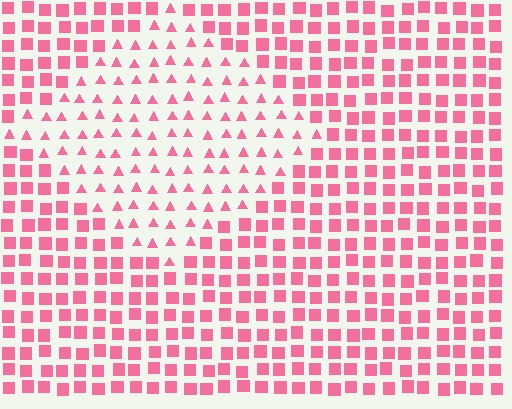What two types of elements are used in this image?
The image uses triangles inside the diamond region and squares outside it.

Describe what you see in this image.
The image is filled with small pink elements arranged in a uniform grid. A diamond-shaped region contains triangles, while the surrounding area contains squares. The boundary is defined purely by the change in element shape.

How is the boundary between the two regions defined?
The boundary is defined by a change in element shape: triangles inside vs. squares outside. All elements share the same color and spacing.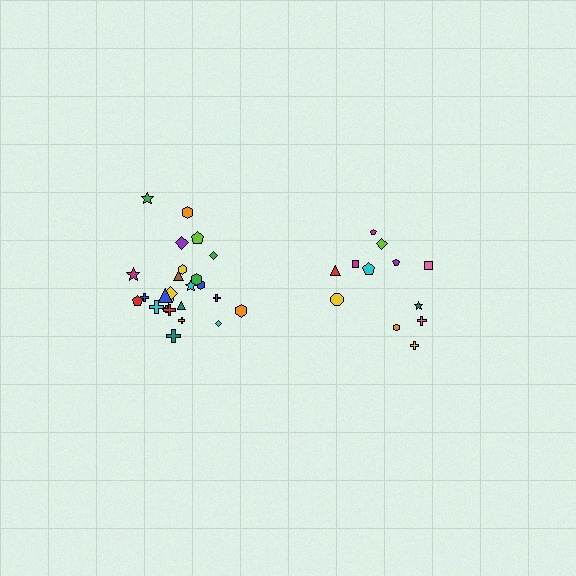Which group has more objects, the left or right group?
The left group.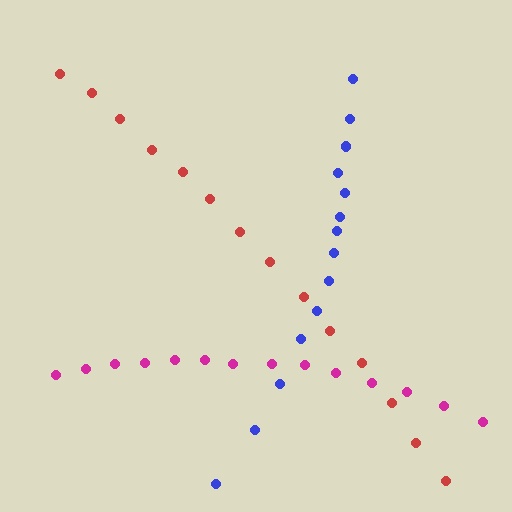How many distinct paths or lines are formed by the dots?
There are 3 distinct paths.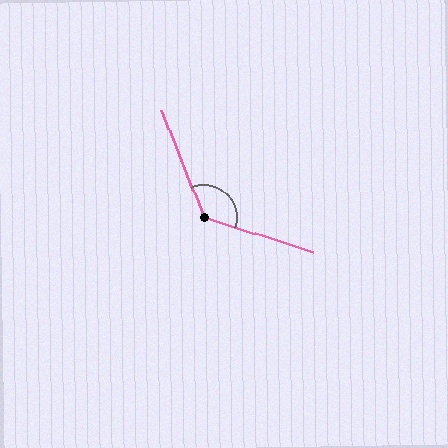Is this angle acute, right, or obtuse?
It is obtuse.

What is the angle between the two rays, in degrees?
Approximately 129 degrees.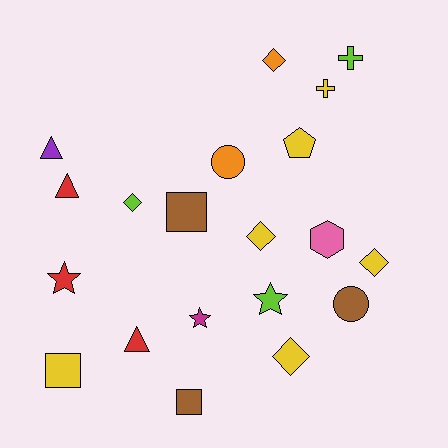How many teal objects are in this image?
There are no teal objects.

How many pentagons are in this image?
There is 1 pentagon.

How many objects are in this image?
There are 20 objects.